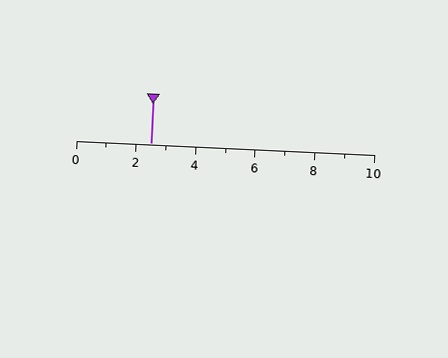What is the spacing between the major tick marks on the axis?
The major ticks are spaced 2 apart.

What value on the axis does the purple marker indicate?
The marker indicates approximately 2.5.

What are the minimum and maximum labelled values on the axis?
The axis runs from 0 to 10.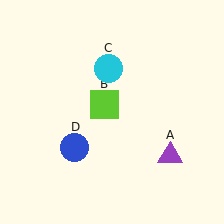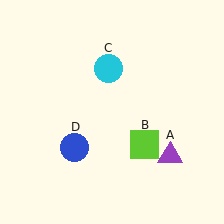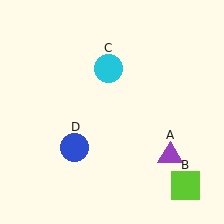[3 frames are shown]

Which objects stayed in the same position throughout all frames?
Purple triangle (object A) and cyan circle (object C) and blue circle (object D) remained stationary.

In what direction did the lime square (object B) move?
The lime square (object B) moved down and to the right.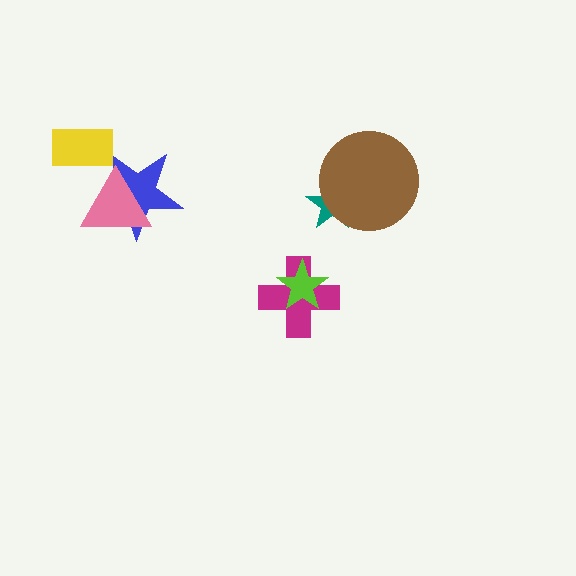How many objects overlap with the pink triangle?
1 object overlaps with the pink triangle.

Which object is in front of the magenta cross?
The lime star is in front of the magenta cross.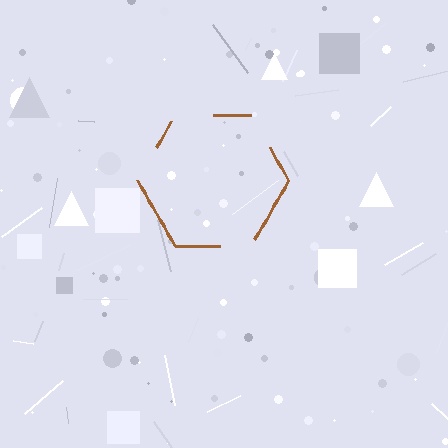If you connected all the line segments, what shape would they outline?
They would outline a hexagon.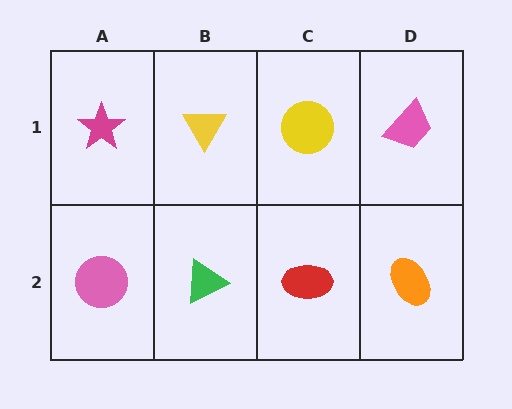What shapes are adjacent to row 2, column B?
A yellow triangle (row 1, column B), a pink circle (row 2, column A), a red ellipse (row 2, column C).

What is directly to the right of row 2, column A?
A green triangle.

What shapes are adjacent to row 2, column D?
A pink trapezoid (row 1, column D), a red ellipse (row 2, column C).